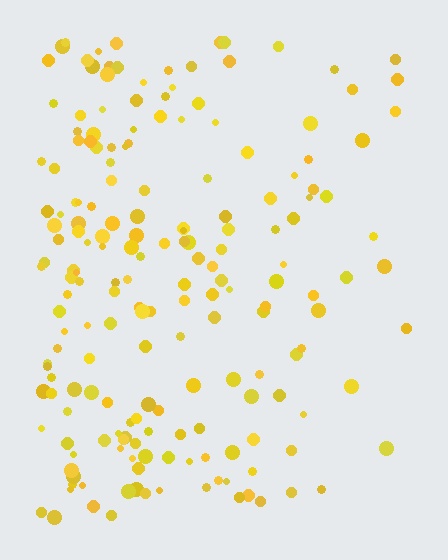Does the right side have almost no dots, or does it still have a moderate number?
Still a moderate number, just noticeably fewer than the left.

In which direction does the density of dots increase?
From right to left, with the left side densest.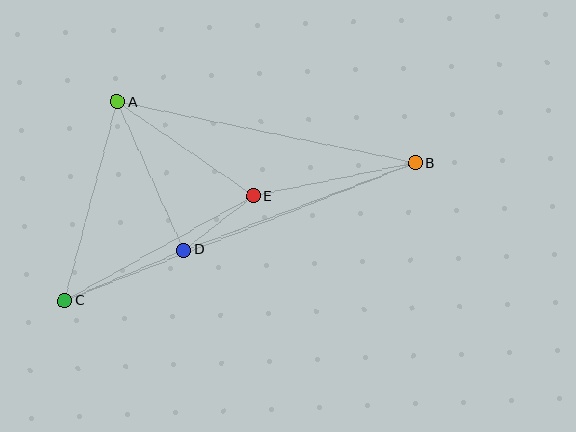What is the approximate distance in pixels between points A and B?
The distance between A and B is approximately 304 pixels.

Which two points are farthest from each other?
Points B and C are farthest from each other.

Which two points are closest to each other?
Points D and E are closest to each other.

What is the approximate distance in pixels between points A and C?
The distance between A and C is approximately 206 pixels.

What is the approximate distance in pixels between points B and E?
The distance between B and E is approximately 165 pixels.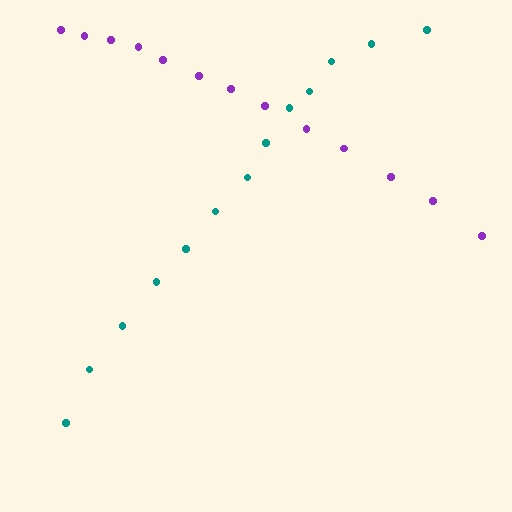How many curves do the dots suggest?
There are 2 distinct paths.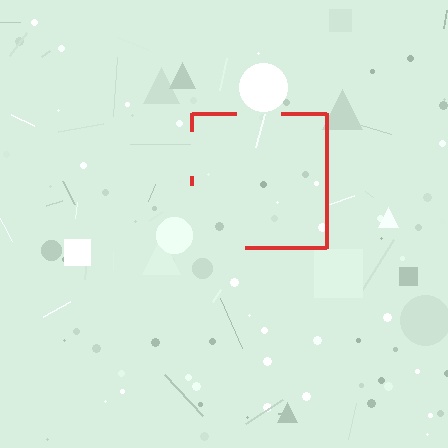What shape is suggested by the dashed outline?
The dashed outline suggests a square.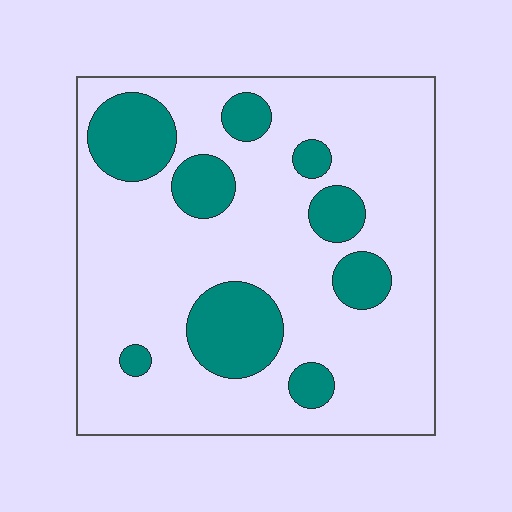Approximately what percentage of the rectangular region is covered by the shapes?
Approximately 20%.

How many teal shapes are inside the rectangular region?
9.